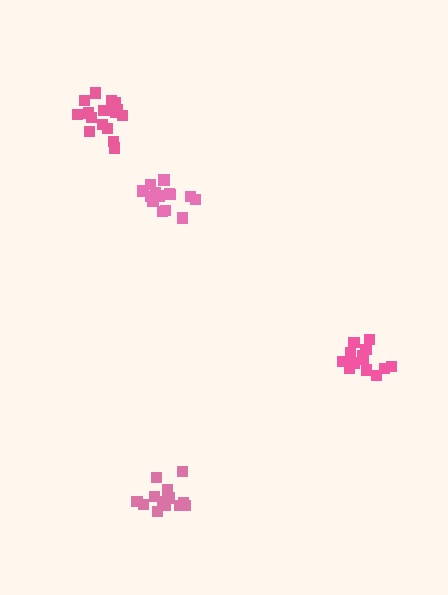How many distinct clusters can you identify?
There are 4 distinct clusters.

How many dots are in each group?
Group 1: 14 dots, Group 2: 16 dots, Group 3: 13 dots, Group 4: 14 dots (57 total).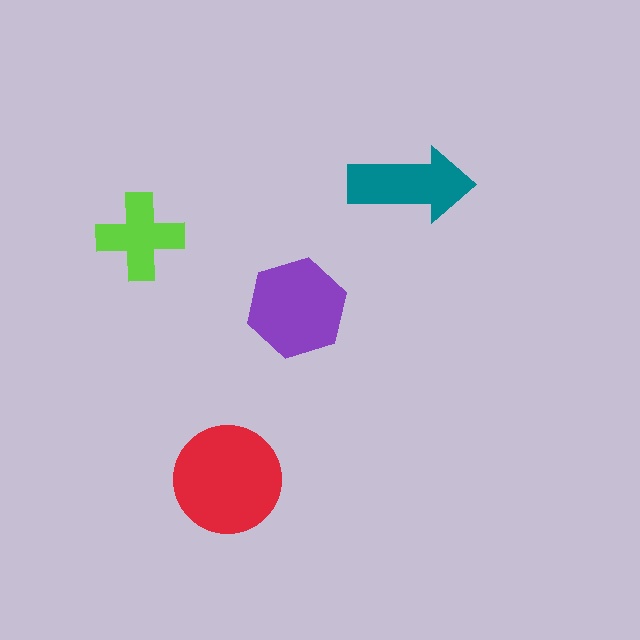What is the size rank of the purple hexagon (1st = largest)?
2nd.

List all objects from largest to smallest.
The red circle, the purple hexagon, the teal arrow, the lime cross.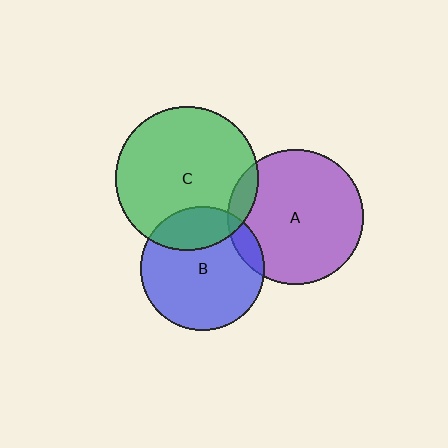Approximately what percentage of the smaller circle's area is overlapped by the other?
Approximately 10%.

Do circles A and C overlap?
Yes.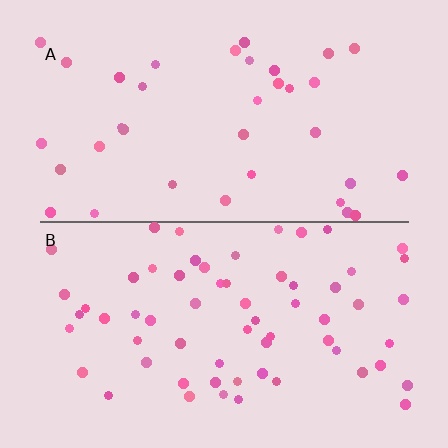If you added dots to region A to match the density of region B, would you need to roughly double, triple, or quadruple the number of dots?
Approximately double.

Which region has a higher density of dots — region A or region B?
B (the bottom).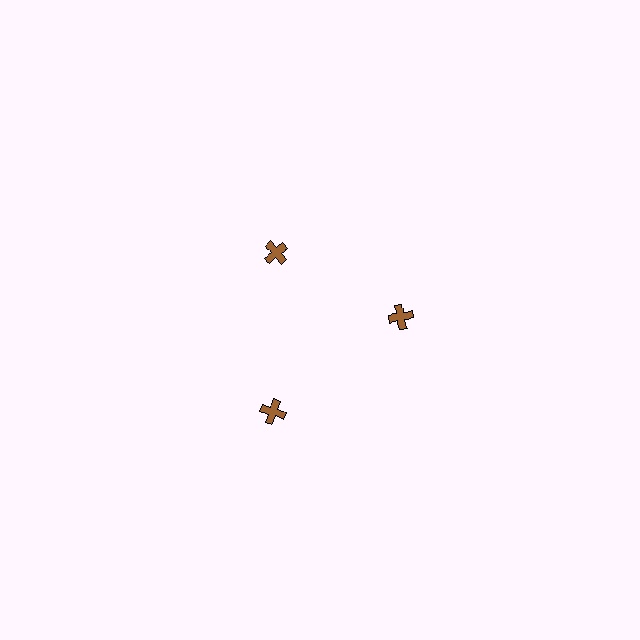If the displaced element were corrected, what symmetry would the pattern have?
It would have 3-fold rotational symmetry — the pattern would map onto itself every 120 degrees.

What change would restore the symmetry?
The symmetry would be restored by moving it inward, back onto the ring so that all 3 crosses sit at equal angles and equal distance from the center.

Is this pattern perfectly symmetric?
No. The 3 brown crosses are arranged in a ring, but one element near the 7 o'clock position is pushed outward from the center, breaking the 3-fold rotational symmetry.